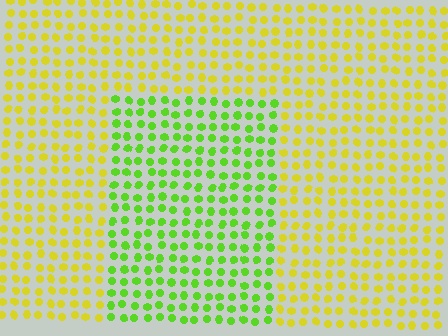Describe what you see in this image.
The image is filled with small yellow elements in a uniform arrangement. A rectangle-shaped region is visible where the elements are tinted to a slightly different hue, forming a subtle color boundary.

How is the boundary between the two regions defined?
The boundary is defined purely by a slight shift in hue (about 44 degrees). Spacing, size, and orientation are identical on both sides.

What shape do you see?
I see a rectangle.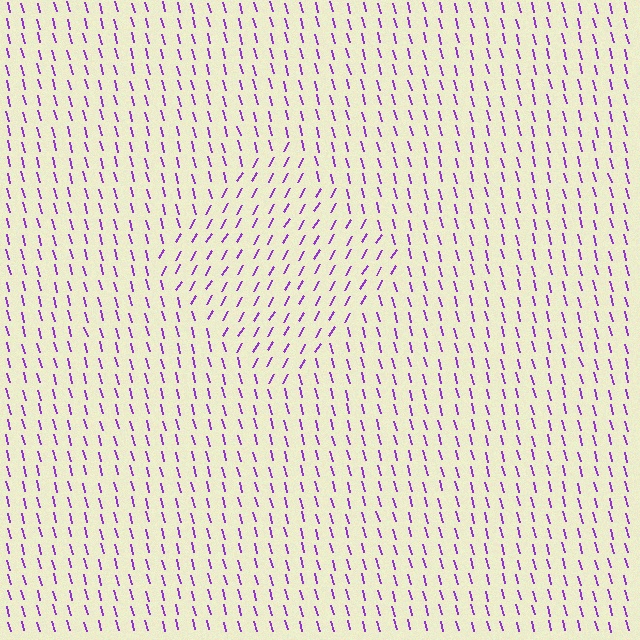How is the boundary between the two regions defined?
The boundary is defined purely by a change in line orientation (approximately 45 degrees difference). All lines are the same color and thickness.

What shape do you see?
I see a diamond.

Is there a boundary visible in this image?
Yes, there is a texture boundary formed by a change in line orientation.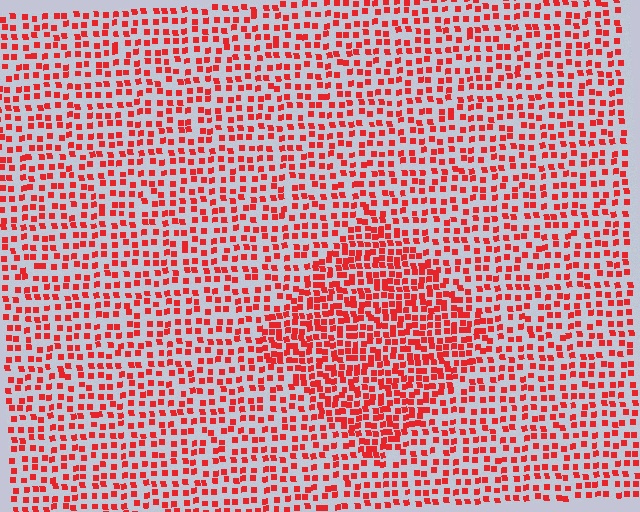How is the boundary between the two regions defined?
The boundary is defined by a change in element density (approximately 1.8x ratio). All elements are the same color, size, and shape.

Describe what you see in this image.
The image contains small red elements arranged at two different densities. A diamond-shaped region is visible where the elements are more densely packed than the surrounding area.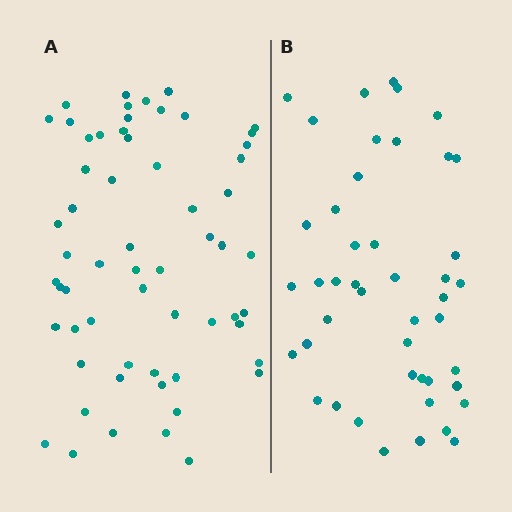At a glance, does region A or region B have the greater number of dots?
Region A (the left region) has more dots.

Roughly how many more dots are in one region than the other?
Region A has approximately 15 more dots than region B.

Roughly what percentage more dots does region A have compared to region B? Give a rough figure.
About 35% more.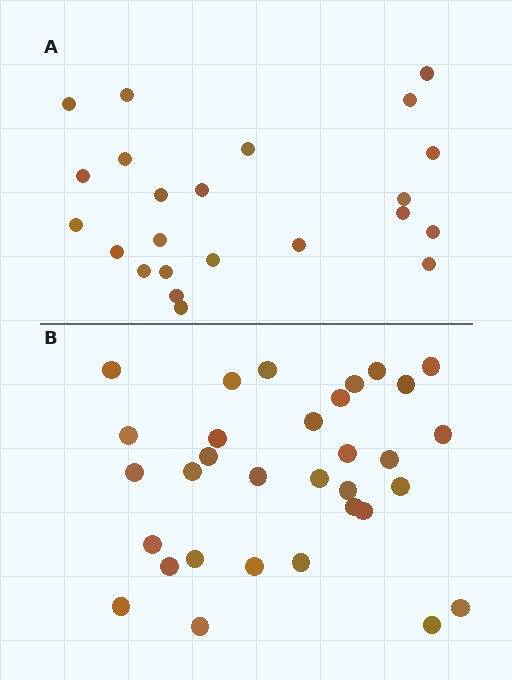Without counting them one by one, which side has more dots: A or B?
Region B (the bottom region) has more dots.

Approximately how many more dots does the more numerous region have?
Region B has roughly 8 or so more dots than region A.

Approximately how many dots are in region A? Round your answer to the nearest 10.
About 20 dots. (The exact count is 23, which rounds to 20.)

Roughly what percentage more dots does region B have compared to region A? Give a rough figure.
About 40% more.